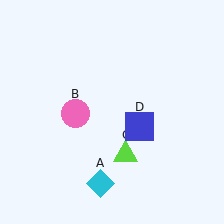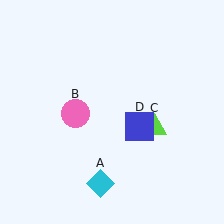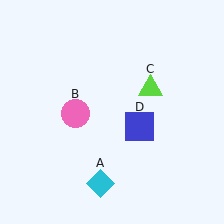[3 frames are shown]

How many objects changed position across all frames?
1 object changed position: lime triangle (object C).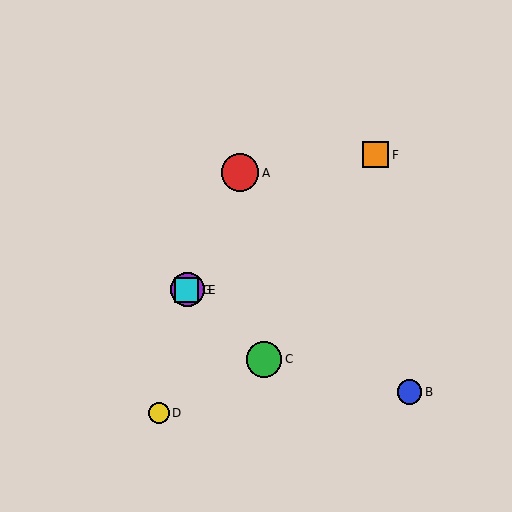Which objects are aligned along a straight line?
Objects E, F, G are aligned along a straight line.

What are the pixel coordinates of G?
Object G is at (187, 290).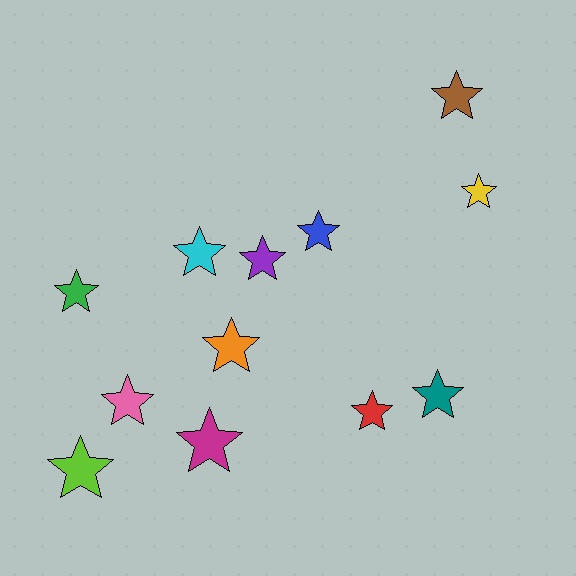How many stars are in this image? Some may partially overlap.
There are 12 stars.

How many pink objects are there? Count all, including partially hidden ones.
There is 1 pink object.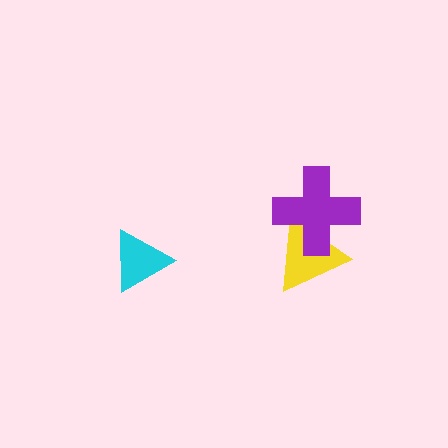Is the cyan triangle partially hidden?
No, no other shape covers it.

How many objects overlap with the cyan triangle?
0 objects overlap with the cyan triangle.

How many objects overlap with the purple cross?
1 object overlaps with the purple cross.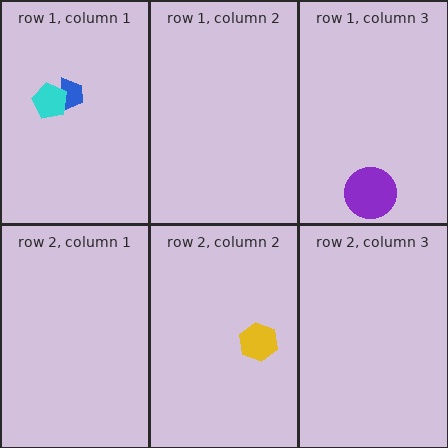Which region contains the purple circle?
The row 1, column 3 region.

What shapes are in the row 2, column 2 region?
The yellow hexagon.